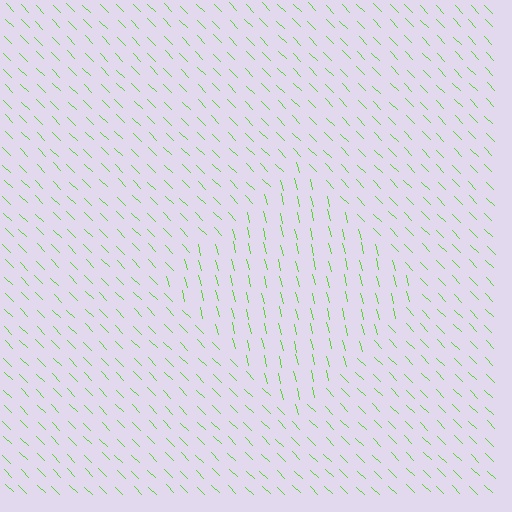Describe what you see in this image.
The image is filled with small lime line segments. A diamond region in the image has lines oriented differently from the surrounding lines, creating a visible texture boundary.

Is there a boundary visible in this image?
Yes, there is a texture boundary formed by a change in line orientation.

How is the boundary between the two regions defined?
The boundary is defined purely by a change in line orientation (approximately 31 degrees difference). All lines are the same color and thickness.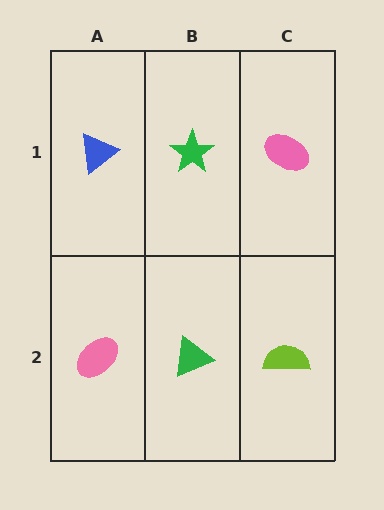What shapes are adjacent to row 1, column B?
A green triangle (row 2, column B), a blue triangle (row 1, column A), a pink ellipse (row 1, column C).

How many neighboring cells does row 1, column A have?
2.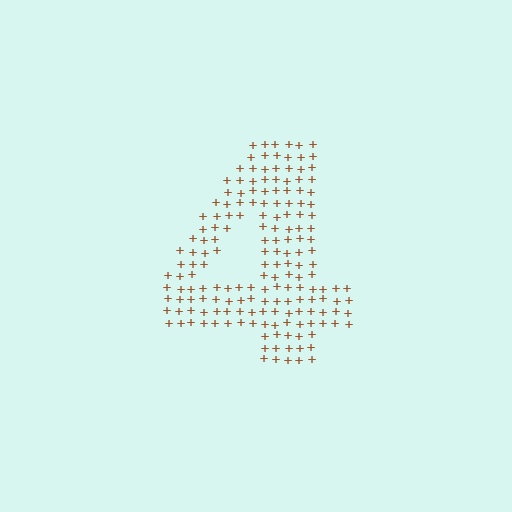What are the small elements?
The small elements are plus signs.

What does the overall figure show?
The overall figure shows the digit 4.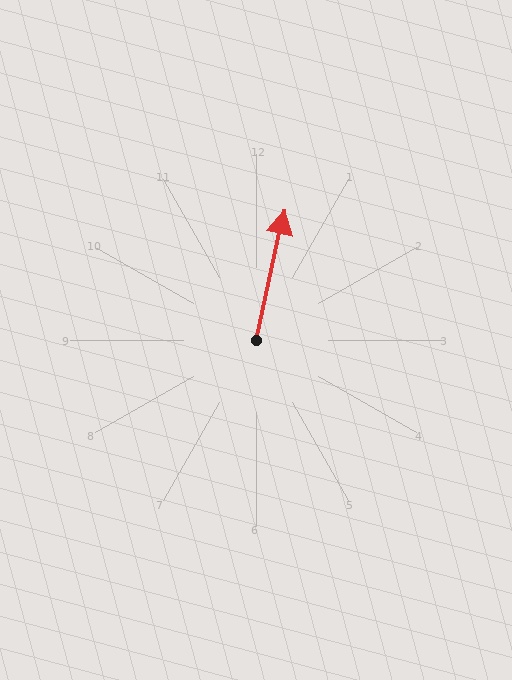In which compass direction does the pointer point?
North.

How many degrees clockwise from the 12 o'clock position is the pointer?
Approximately 12 degrees.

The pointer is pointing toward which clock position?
Roughly 12 o'clock.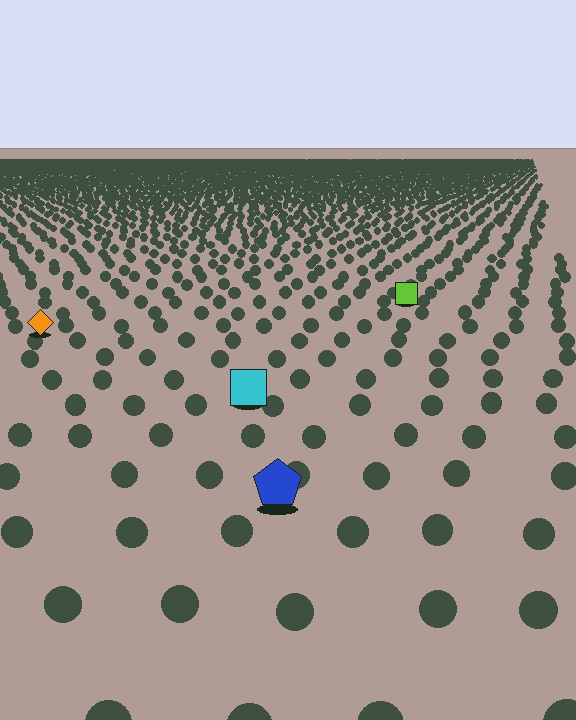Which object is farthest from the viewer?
The lime square is farthest from the viewer. It appears smaller and the ground texture around it is denser.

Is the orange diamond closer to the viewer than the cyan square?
No. The cyan square is closer — you can tell from the texture gradient: the ground texture is coarser near it.